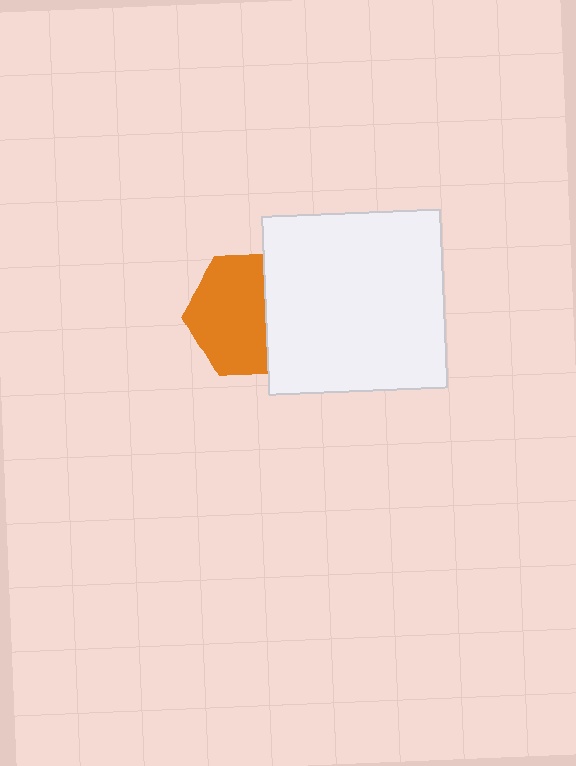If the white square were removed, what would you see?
You would see the complete orange hexagon.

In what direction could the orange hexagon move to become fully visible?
The orange hexagon could move left. That would shift it out from behind the white square entirely.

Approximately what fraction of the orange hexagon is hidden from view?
Roughly 37% of the orange hexagon is hidden behind the white square.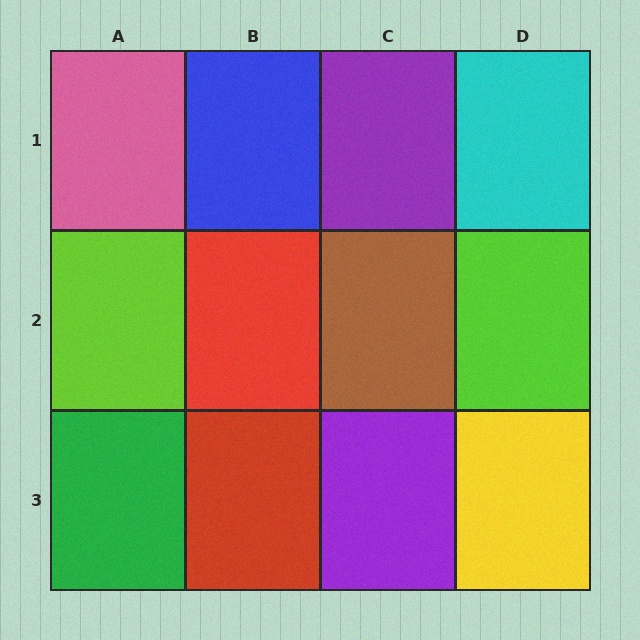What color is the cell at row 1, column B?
Blue.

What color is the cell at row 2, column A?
Lime.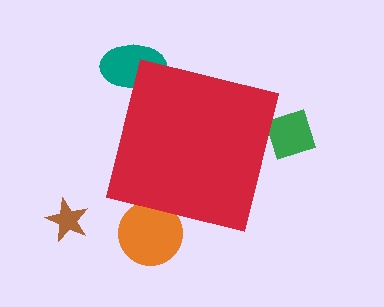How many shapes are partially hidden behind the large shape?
3 shapes are partially hidden.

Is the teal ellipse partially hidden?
Yes, the teal ellipse is partially hidden behind the red square.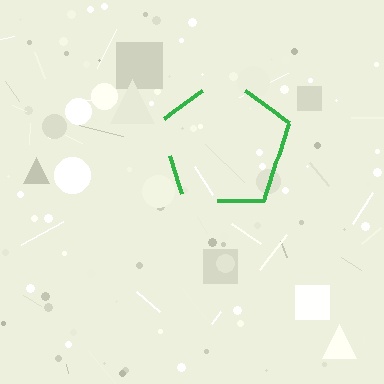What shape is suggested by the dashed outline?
The dashed outline suggests a pentagon.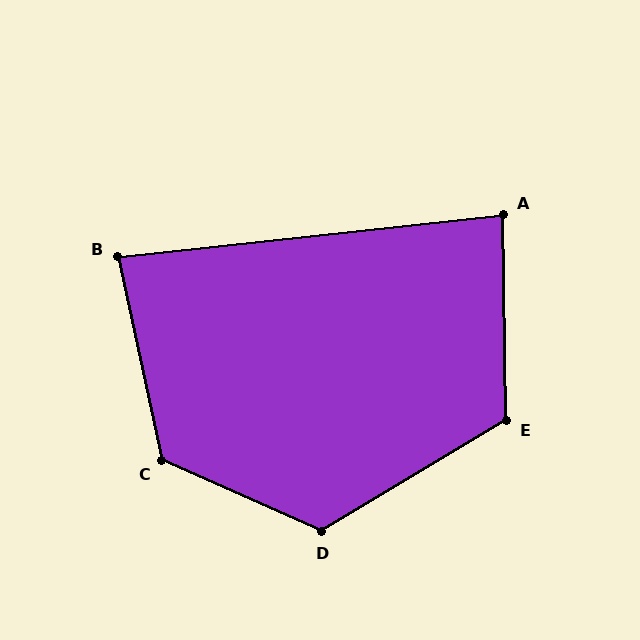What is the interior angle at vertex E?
Approximately 120 degrees (obtuse).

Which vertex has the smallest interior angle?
B, at approximately 84 degrees.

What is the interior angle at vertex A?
Approximately 85 degrees (acute).